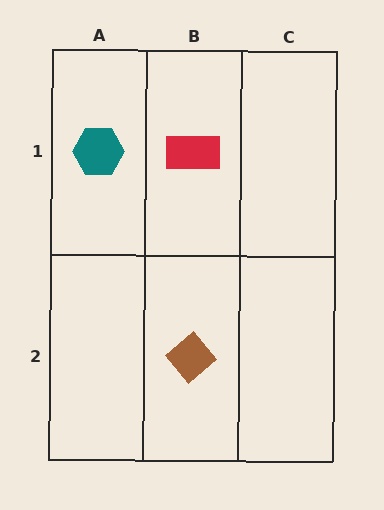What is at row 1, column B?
A red rectangle.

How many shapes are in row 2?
1 shape.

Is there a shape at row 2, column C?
No, that cell is empty.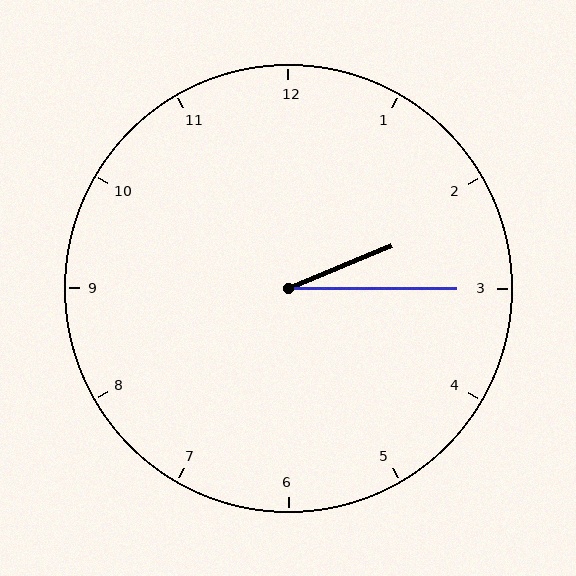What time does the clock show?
2:15.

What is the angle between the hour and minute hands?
Approximately 22 degrees.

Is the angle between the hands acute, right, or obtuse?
It is acute.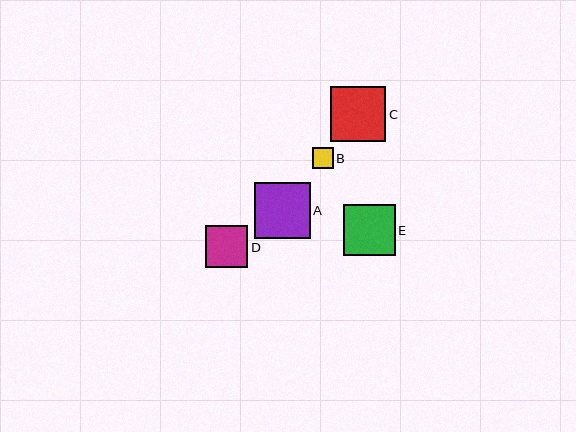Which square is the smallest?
Square B is the smallest with a size of approximately 21 pixels.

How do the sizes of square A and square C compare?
Square A and square C are approximately the same size.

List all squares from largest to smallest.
From largest to smallest: A, C, E, D, B.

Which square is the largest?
Square A is the largest with a size of approximately 56 pixels.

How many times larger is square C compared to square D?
Square C is approximately 1.3 times the size of square D.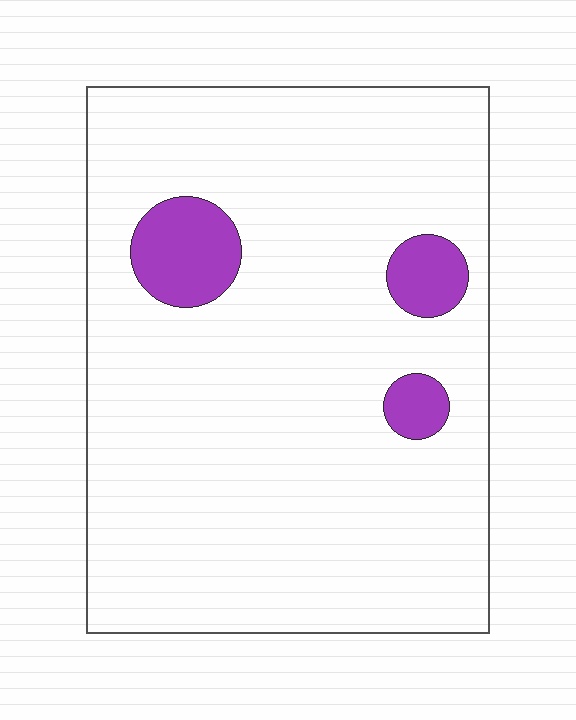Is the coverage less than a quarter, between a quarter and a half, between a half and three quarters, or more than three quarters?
Less than a quarter.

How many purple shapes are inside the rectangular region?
3.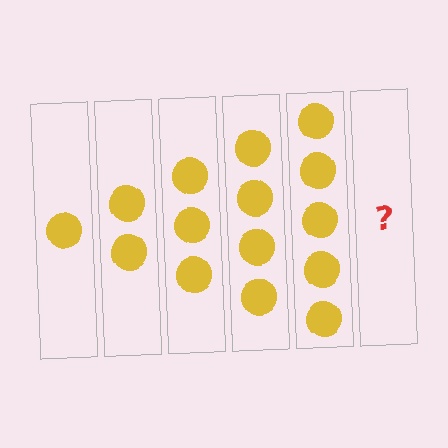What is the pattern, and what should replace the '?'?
The pattern is that each step adds one more circle. The '?' should be 6 circles.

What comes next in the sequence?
The next element should be 6 circles.